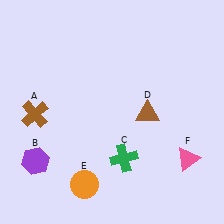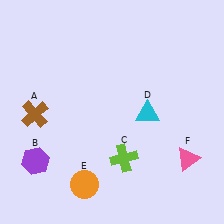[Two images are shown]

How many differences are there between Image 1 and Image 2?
There are 2 differences between the two images.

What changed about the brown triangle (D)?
In Image 1, D is brown. In Image 2, it changed to cyan.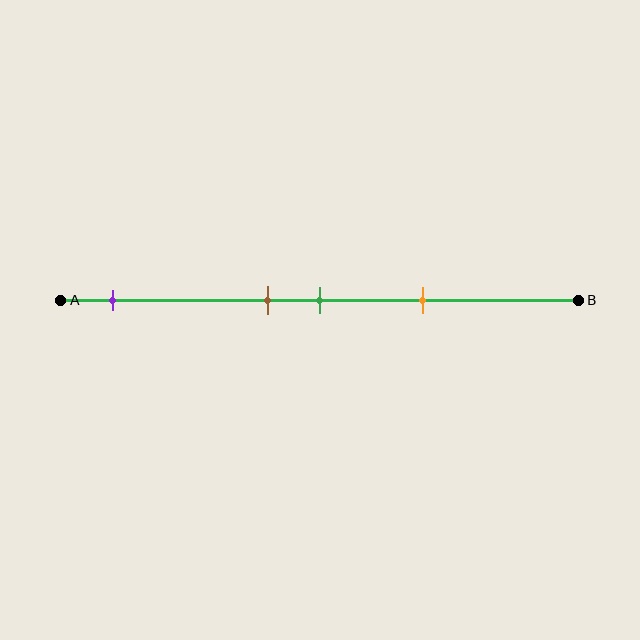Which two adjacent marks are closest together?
The brown and green marks are the closest adjacent pair.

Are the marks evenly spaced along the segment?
No, the marks are not evenly spaced.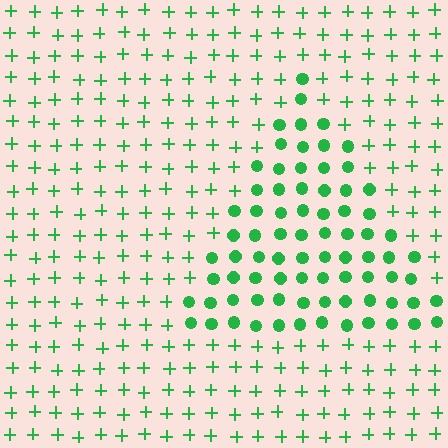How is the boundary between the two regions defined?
The boundary is defined by a change in element shape: circles inside vs. plus signs outside. All elements share the same color and spacing.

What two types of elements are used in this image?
The image uses circles inside the triangle region and plus signs outside it.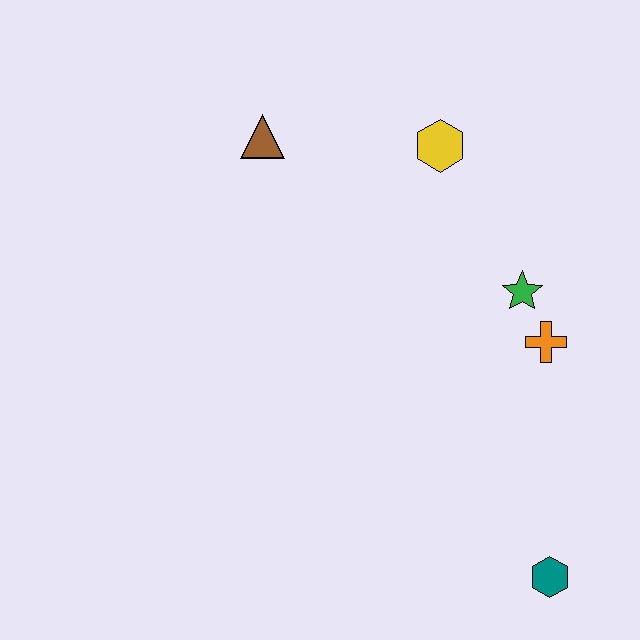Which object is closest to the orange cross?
The green star is closest to the orange cross.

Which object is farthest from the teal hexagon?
The brown triangle is farthest from the teal hexagon.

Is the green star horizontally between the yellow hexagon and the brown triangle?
No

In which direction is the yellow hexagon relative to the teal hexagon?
The yellow hexagon is above the teal hexagon.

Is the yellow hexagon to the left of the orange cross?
Yes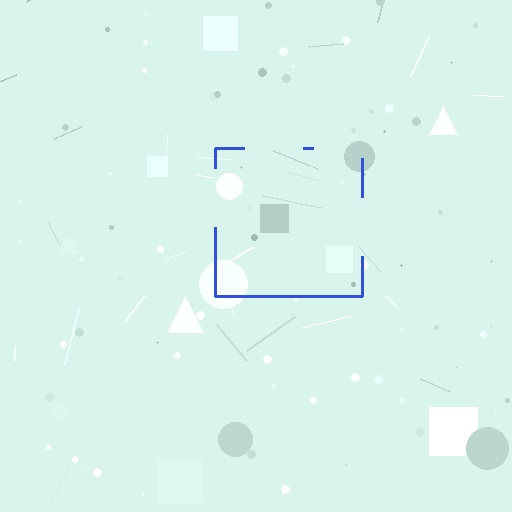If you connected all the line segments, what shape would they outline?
They would outline a square.